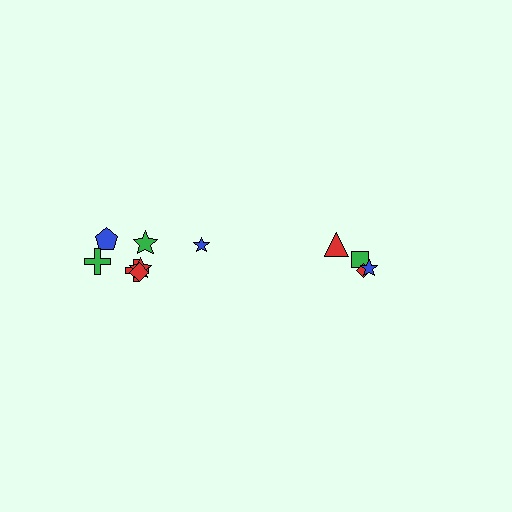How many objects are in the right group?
There are 4 objects.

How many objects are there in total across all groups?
There are 11 objects.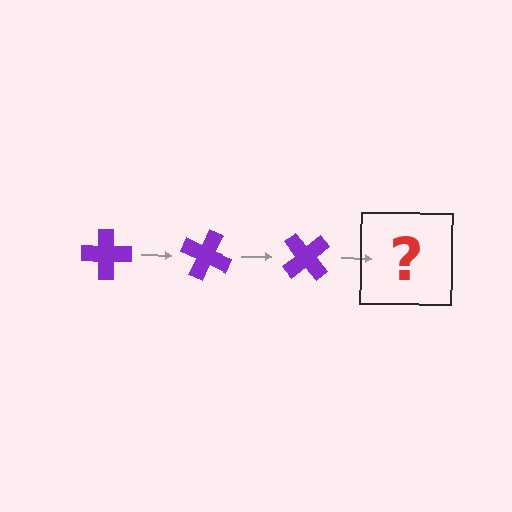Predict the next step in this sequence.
The next step is a purple cross rotated 75 degrees.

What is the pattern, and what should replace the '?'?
The pattern is that the cross rotates 25 degrees each step. The '?' should be a purple cross rotated 75 degrees.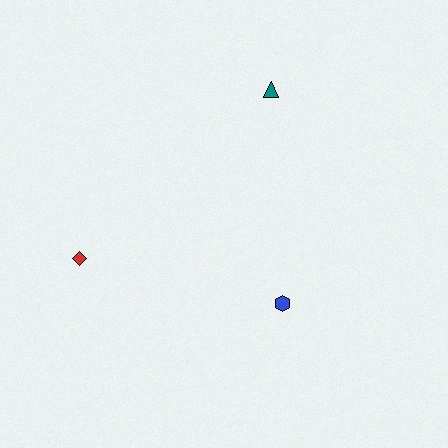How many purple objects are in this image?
There are no purple objects.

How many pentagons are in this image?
There are no pentagons.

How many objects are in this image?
There are 3 objects.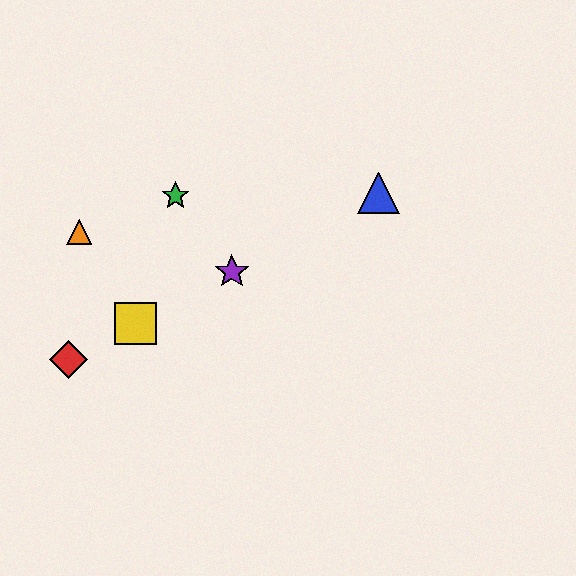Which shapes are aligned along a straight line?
The red diamond, the blue triangle, the yellow square, the purple star are aligned along a straight line.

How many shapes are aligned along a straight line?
4 shapes (the red diamond, the blue triangle, the yellow square, the purple star) are aligned along a straight line.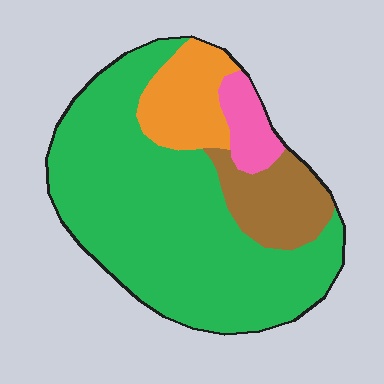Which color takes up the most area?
Green, at roughly 65%.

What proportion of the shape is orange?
Orange takes up about one eighth (1/8) of the shape.